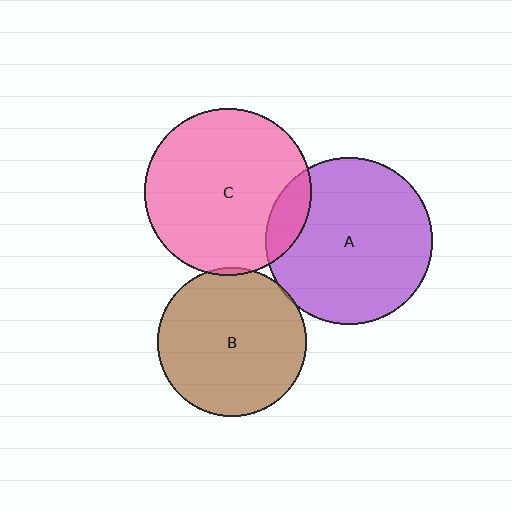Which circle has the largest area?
Circle A (purple).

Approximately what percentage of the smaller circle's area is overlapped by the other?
Approximately 5%.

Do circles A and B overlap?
Yes.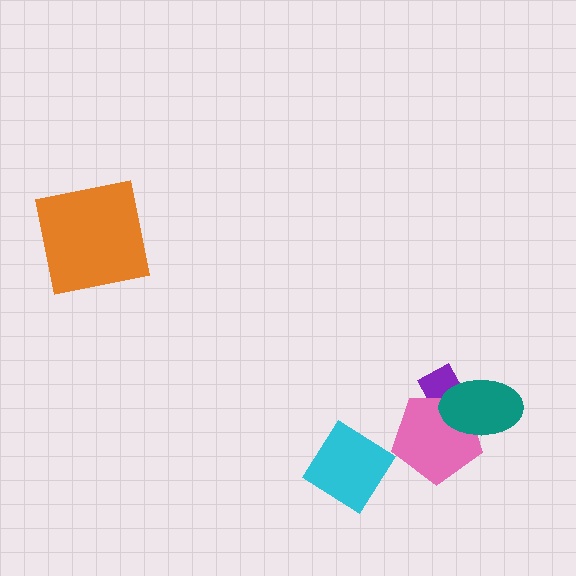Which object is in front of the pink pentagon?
The teal ellipse is in front of the pink pentagon.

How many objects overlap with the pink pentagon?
2 objects overlap with the pink pentagon.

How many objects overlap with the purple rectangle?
2 objects overlap with the purple rectangle.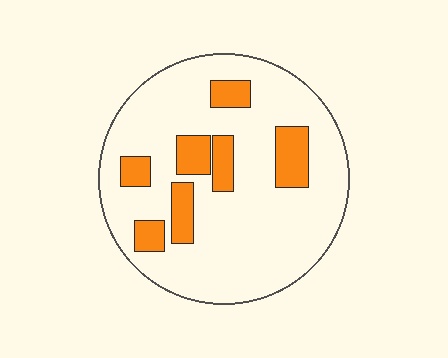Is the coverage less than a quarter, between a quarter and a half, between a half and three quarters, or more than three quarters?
Less than a quarter.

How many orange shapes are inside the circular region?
7.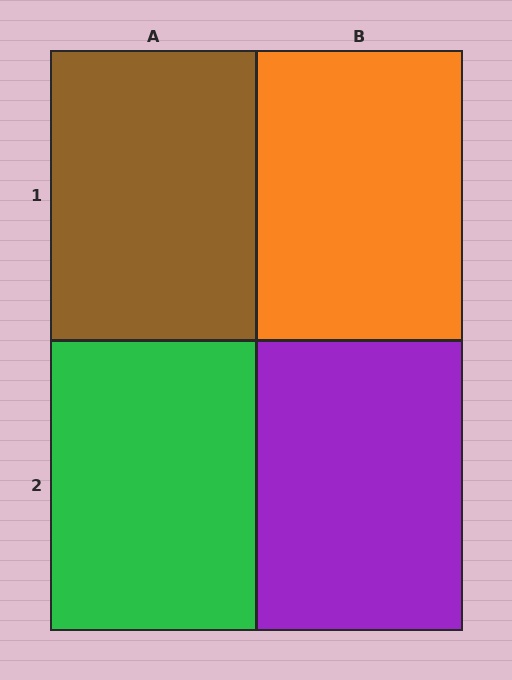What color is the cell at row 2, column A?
Green.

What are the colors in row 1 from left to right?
Brown, orange.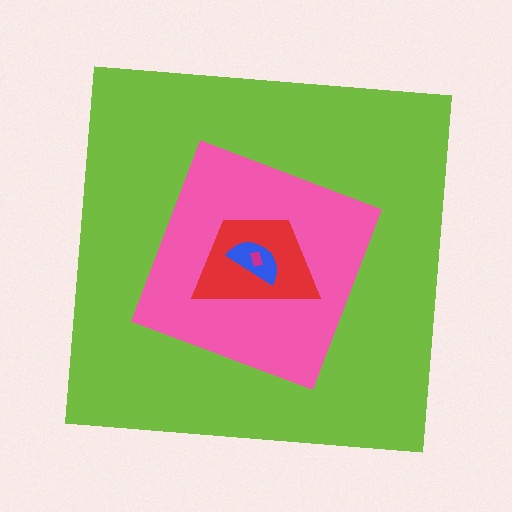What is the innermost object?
The magenta rectangle.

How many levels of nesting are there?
5.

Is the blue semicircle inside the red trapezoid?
Yes.